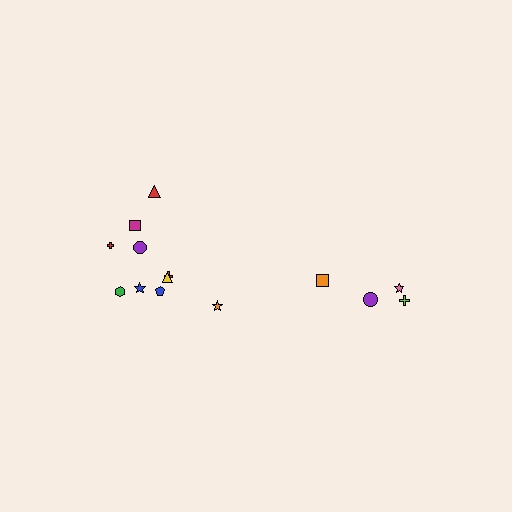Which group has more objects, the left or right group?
The left group.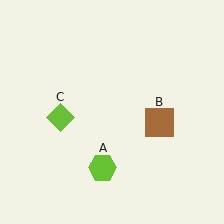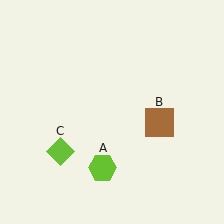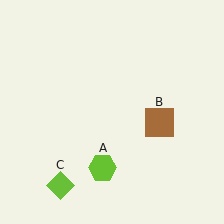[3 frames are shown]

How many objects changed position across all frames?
1 object changed position: lime diamond (object C).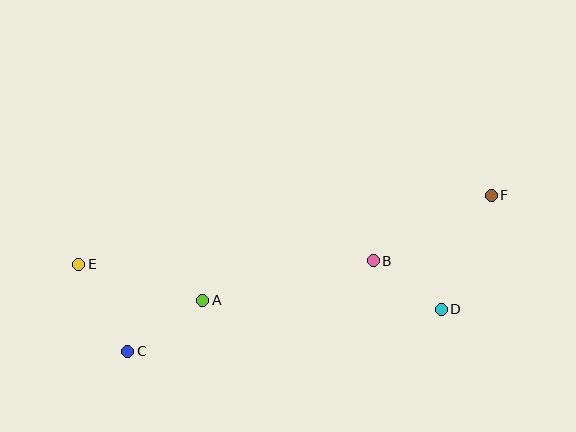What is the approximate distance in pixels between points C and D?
The distance between C and D is approximately 316 pixels.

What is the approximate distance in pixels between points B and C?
The distance between B and C is approximately 261 pixels.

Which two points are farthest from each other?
Points E and F are farthest from each other.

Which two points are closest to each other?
Points B and D are closest to each other.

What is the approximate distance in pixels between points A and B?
The distance between A and B is approximately 175 pixels.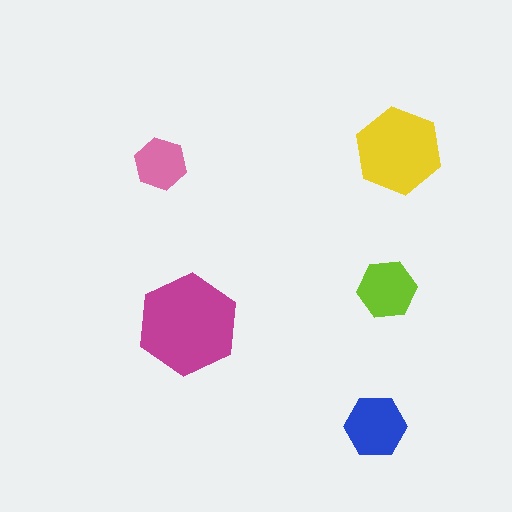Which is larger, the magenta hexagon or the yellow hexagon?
The magenta one.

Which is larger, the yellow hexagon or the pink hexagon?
The yellow one.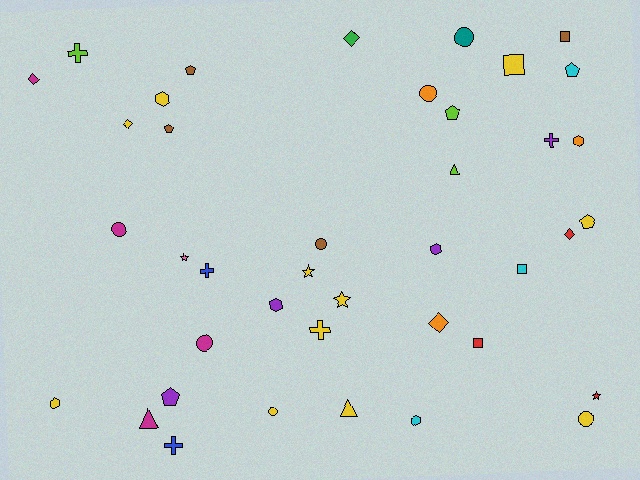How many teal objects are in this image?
There is 1 teal object.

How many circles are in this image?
There are 7 circles.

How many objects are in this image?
There are 40 objects.